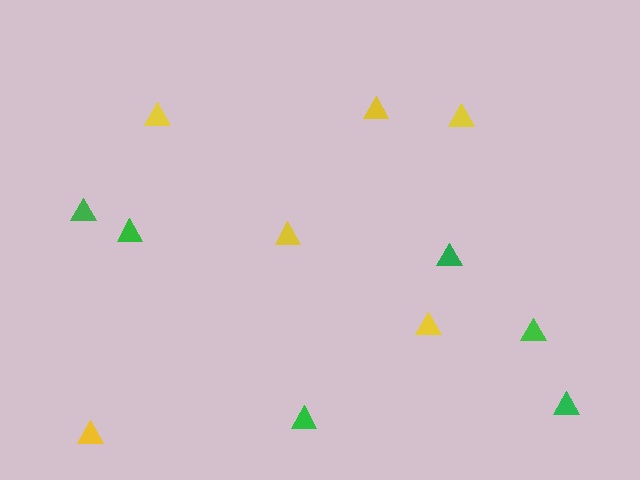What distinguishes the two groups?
There are 2 groups: one group of green triangles (6) and one group of yellow triangles (6).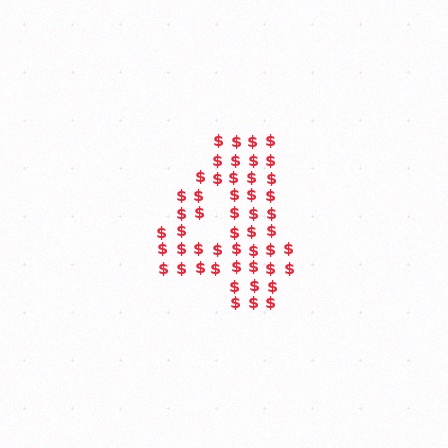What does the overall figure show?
The overall figure shows the digit 4.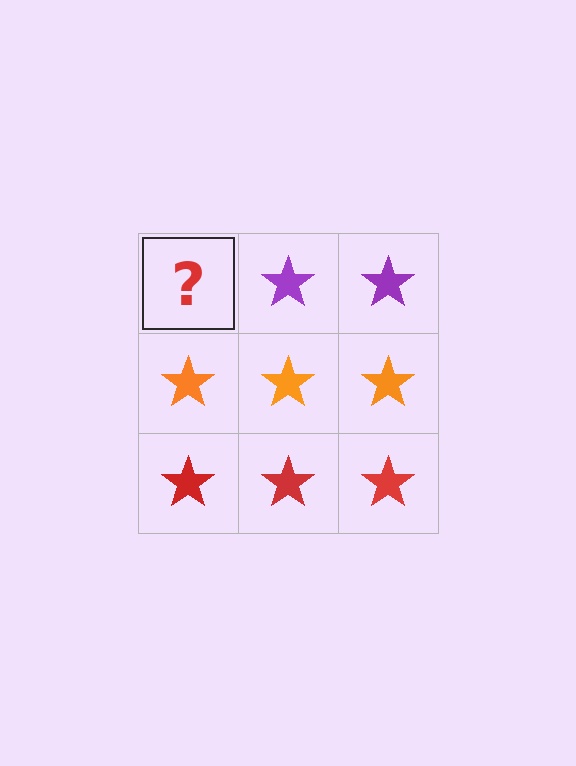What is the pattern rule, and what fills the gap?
The rule is that each row has a consistent color. The gap should be filled with a purple star.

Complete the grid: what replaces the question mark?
The question mark should be replaced with a purple star.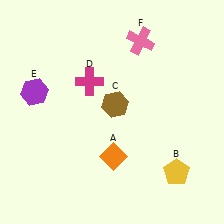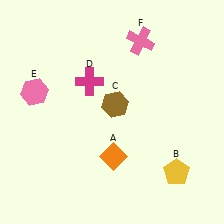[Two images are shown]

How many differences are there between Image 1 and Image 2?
There is 1 difference between the two images.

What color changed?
The hexagon (E) changed from purple in Image 1 to pink in Image 2.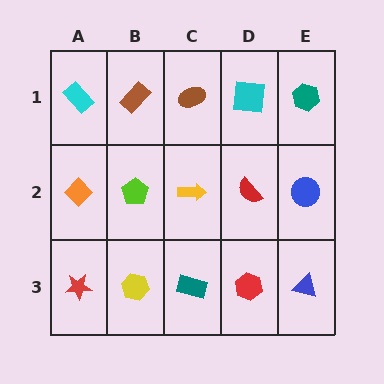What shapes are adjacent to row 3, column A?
An orange diamond (row 2, column A), a yellow hexagon (row 3, column B).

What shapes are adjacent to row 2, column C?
A brown ellipse (row 1, column C), a teal rectangle (row 3, column C), a lime pentagon (row 2, column B), a red semicircle (row 2, column D).